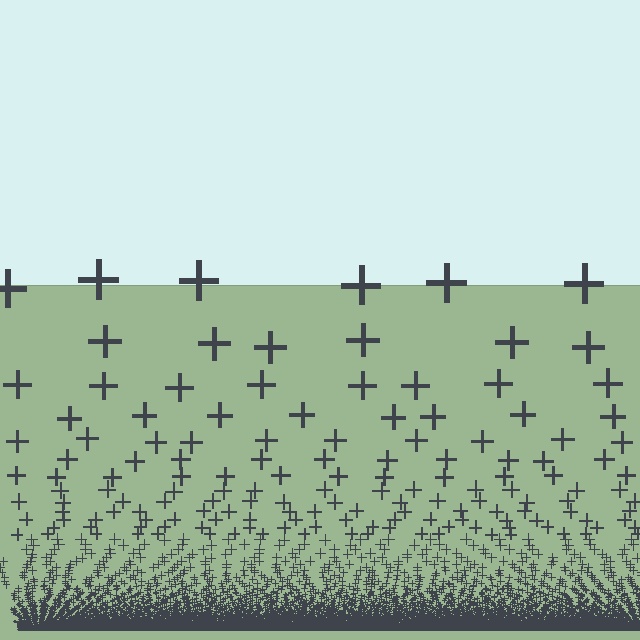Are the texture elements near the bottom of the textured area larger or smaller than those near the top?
Smaller. The gradient is inverted — elements near the bottom are smaller and denser.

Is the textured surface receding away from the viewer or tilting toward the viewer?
The surface appears to tilt toward the viewer. Texture elements get larger and sparser toward the top.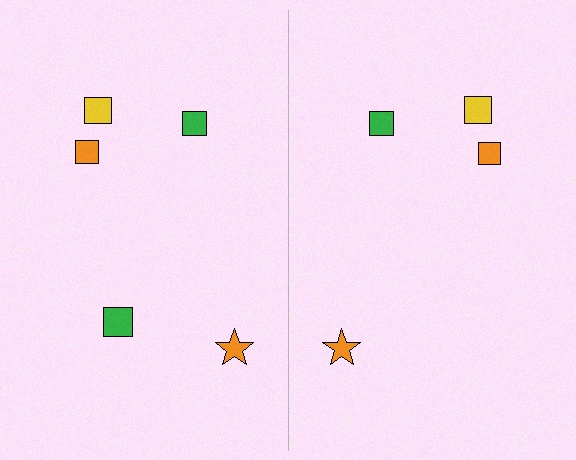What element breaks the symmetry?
A green square is missing from the right side.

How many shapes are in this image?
There are 9 shapes in this image.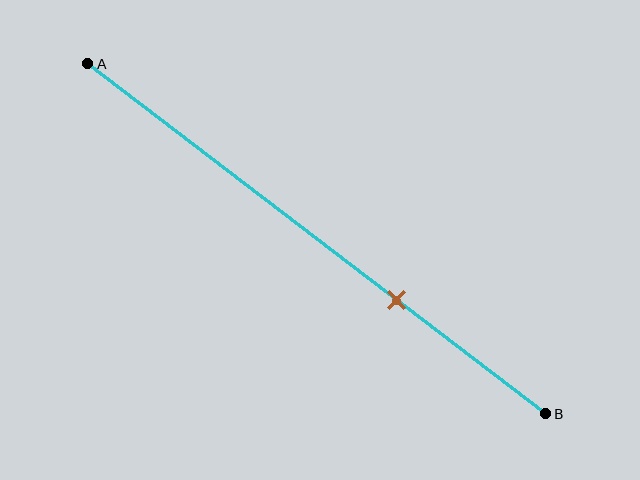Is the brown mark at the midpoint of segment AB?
No, the mark is at about 70% from A, not at the 50% midpoint.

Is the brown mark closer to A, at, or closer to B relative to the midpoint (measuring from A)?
The brown mark is closer to point B than the midpoint of segment AB.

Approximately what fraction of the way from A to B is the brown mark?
The brown mark is approximately 70% of the way from A to B.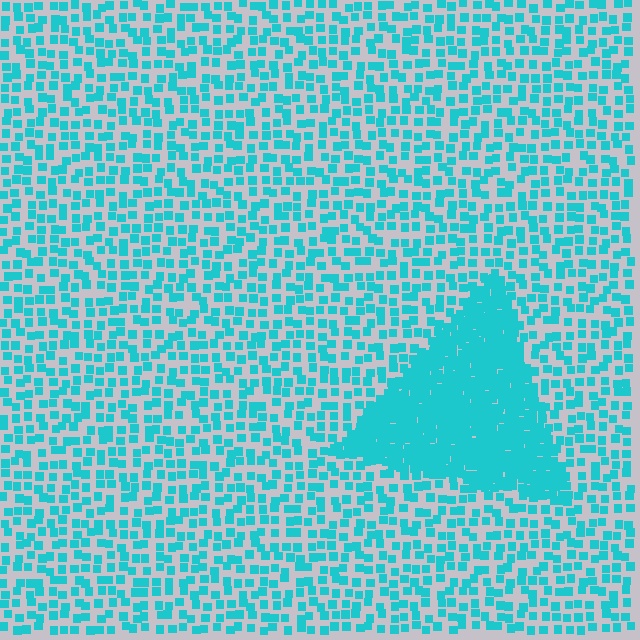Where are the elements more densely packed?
The elements are more densely packed inside the triangle boundary.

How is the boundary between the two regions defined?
The boundary is defined by a change in element density (approximately 3.0x ratio). All elements are the same color, size, and shape.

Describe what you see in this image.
The image contains small cyan elements arranged at two different densities. A triangle-shaped region is visible where the elements are more densely packed than the surrounding area.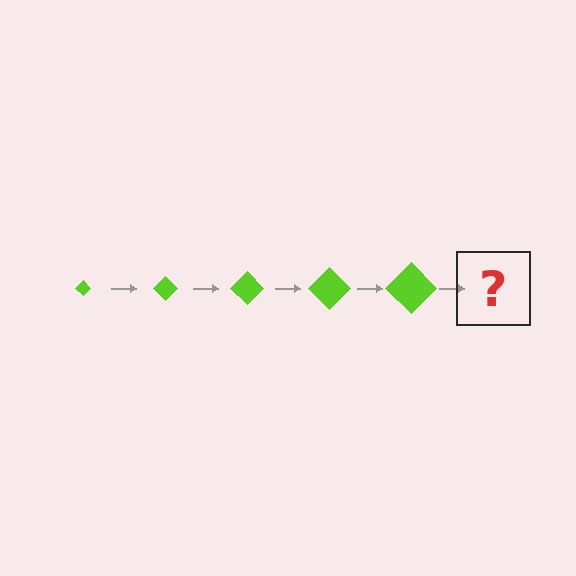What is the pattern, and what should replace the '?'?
The pattern is that the diamond gets progressively larger each step. The '?' should be a lime diamond, larger than the previous one.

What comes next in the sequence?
The next element should be a lime diamond, larger than the previous one.